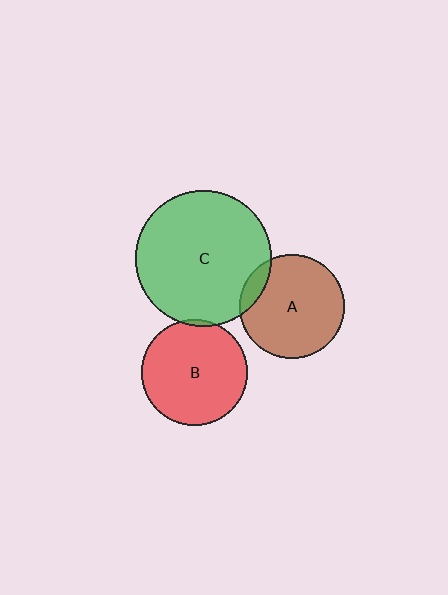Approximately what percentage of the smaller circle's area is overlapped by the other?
Approximately 10%.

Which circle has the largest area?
Circle C (green).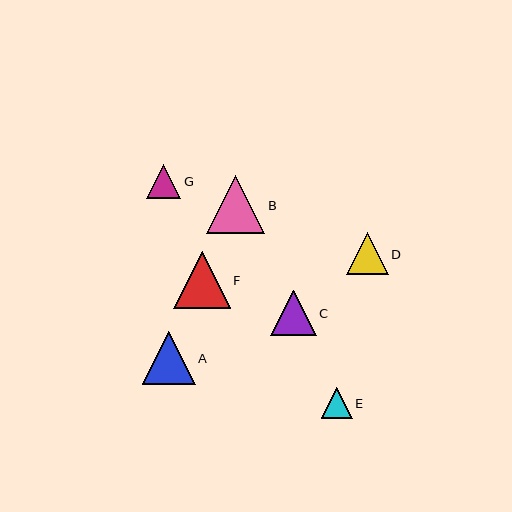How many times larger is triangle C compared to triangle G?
Triangle C is approximately 1.3 times the size of triangle G.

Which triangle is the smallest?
Triangle E is the smallest with a size of approximately 31 pixels.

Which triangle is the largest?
Triangle B is the largest with a size of approximately 58 pixels.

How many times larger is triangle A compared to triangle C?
Triangle A is approximately 1.2 times the size of triangle C.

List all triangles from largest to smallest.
From largest to smallest: B, F, A, C, D, G, E.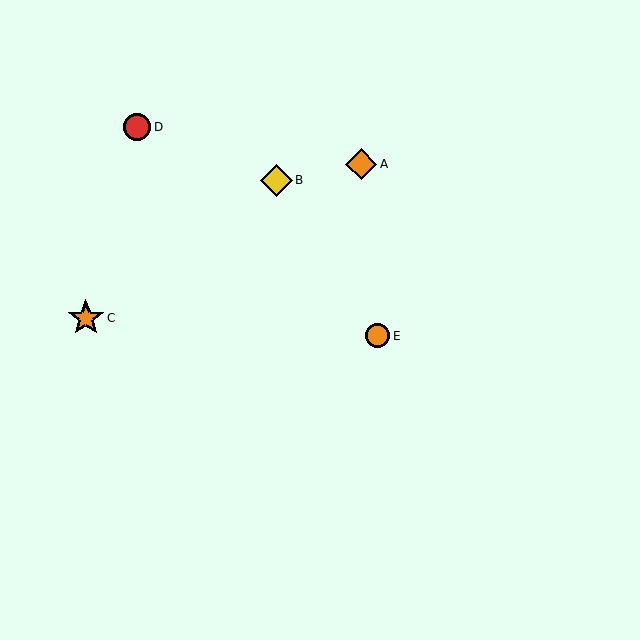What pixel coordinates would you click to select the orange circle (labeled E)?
Click at (378, 336) to select the orange circle E.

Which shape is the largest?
The orange star (labeled C) is the largest.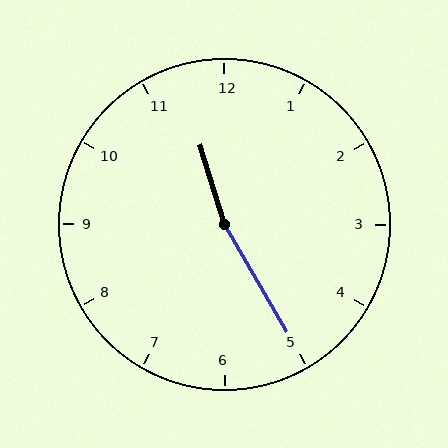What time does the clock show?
11:25.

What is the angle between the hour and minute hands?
Approximately 168 degrees.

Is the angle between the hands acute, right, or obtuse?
It is obtuse.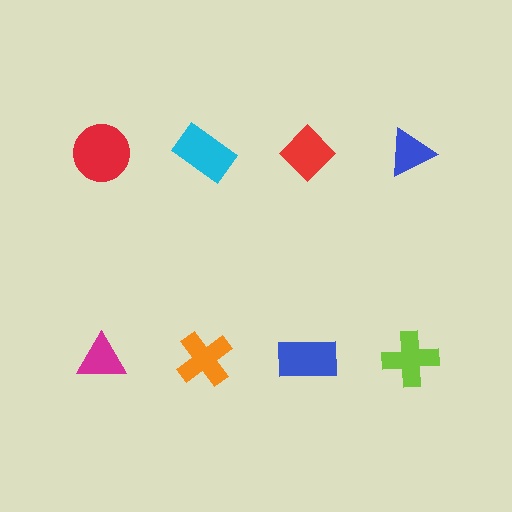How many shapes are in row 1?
4 shapes.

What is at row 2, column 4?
A lime cross.